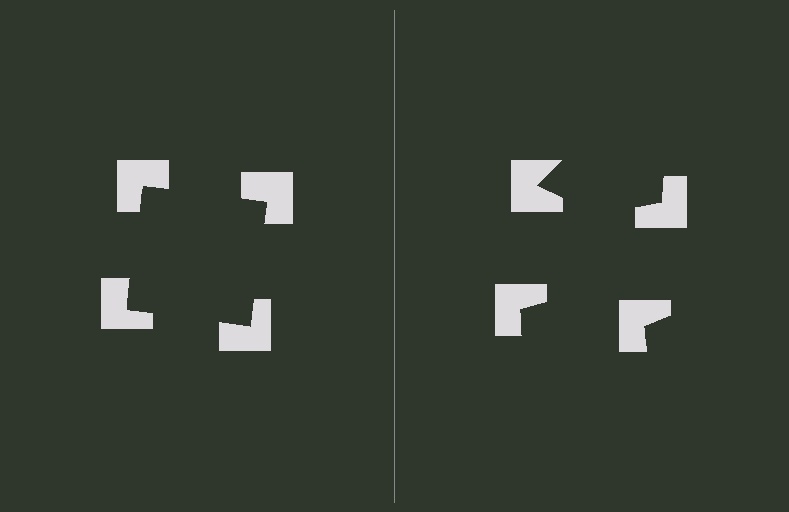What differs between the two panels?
The notched squares are positioned identically on both sides; only the wedge orientations differ. On the left they align to a square; on the right they are misaligned.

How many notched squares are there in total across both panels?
8 — 4 on each side.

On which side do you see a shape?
An illusory square appears on the left side. On the right side the wedge cuts are rotated, so no coherent shape forms.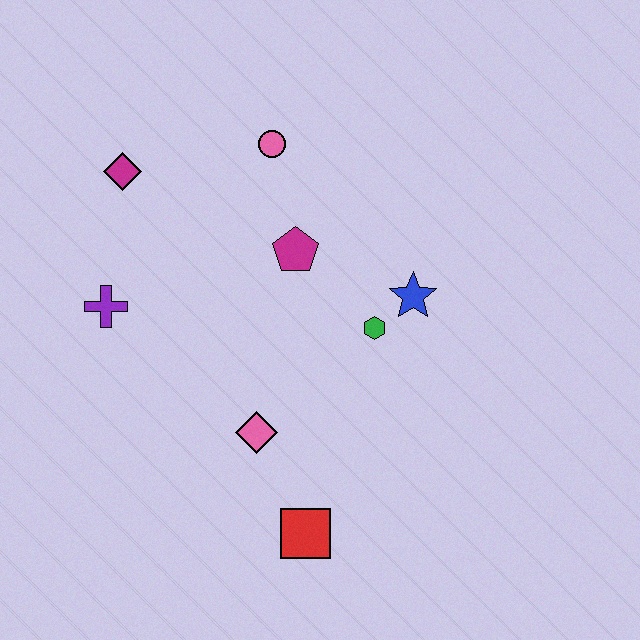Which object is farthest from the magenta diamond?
The red square is farthest from the magenta diamond.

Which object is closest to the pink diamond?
The red square is closest to the pink diamond.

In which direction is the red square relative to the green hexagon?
The red square is below the green hexagon.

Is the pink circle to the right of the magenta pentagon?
No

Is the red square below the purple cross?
Yes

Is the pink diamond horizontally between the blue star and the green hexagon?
No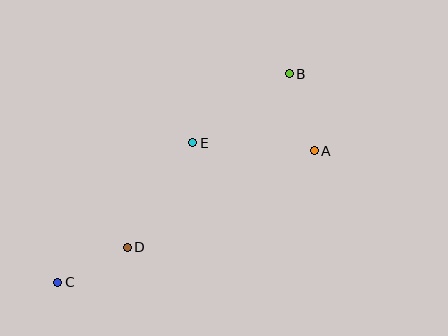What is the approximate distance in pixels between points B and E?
The distance between B and E is approximately 119 pixels.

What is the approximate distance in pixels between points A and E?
The distance between A and E is approximately 122 pixels.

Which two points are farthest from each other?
Points B and C are farthest from each other.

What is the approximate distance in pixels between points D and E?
The distance between D and E is approximately 123 pixels.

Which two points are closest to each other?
Points C and D are closest to each other.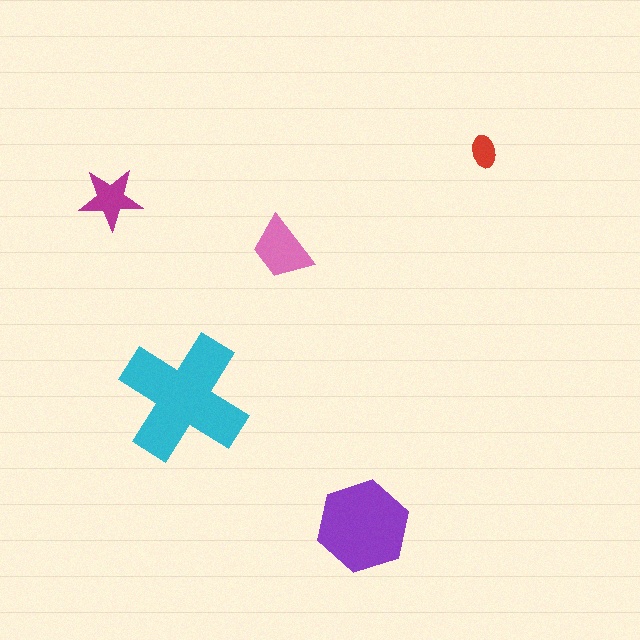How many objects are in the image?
There are 5 objects in the image.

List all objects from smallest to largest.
The red ellipse, the magenta star, the pink trapezoid, the purple hexagon, the cyan cross.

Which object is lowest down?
The purple hexagon is bottommost.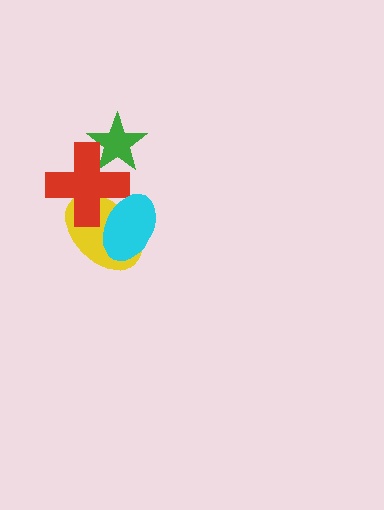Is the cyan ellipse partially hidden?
No, no other shape covers it.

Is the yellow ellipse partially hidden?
Yes, it is partially covered by another shape.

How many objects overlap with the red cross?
3 objects overlap with the red cross.